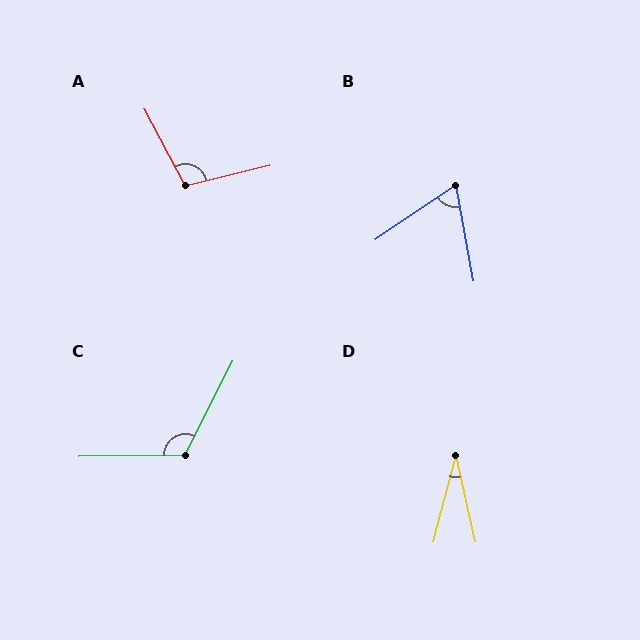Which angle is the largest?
C, at approximately 117 degrees.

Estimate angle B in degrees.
Approximately 66 degrees.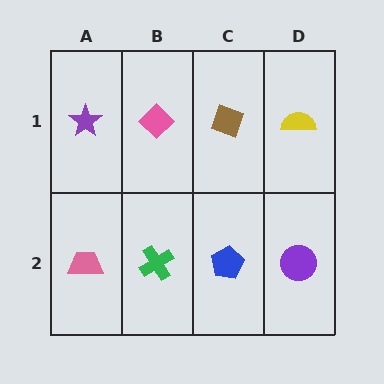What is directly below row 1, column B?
A green cross.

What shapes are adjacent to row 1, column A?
A pink trapezoid (row 2, column A), a pink diamond (row 1, column B).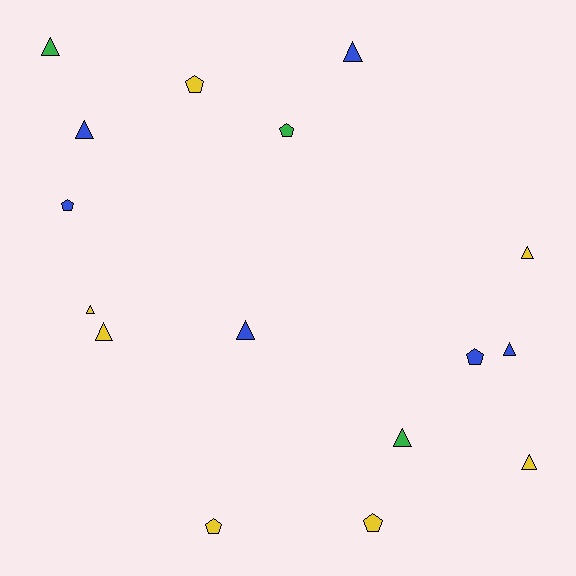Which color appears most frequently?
Yellow, with 7 objects.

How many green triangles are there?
There are 2 green triangles.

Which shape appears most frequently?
Triangle, with 10 objects.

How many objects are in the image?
There are 16 objects.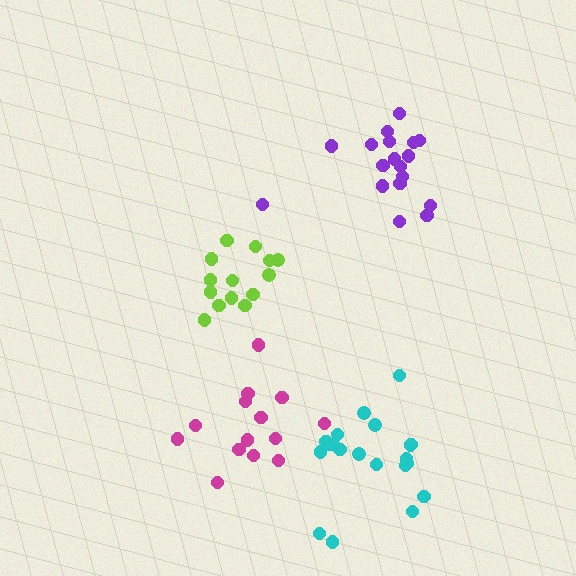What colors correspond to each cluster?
The clusters are colored: lime, magenta, cyan, purple.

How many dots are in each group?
Group 1: 14 dots, Group 2: 14 dots, Group 3: 20 dots, Group 4: 18 dots (66 total).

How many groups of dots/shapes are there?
There are 4 groups.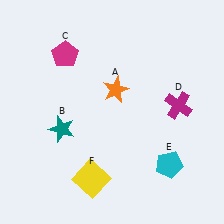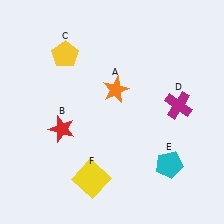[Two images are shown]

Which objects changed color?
B changed from teal to red. C changed from magenta to yellow.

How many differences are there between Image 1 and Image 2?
There are 2 differences between the two images.